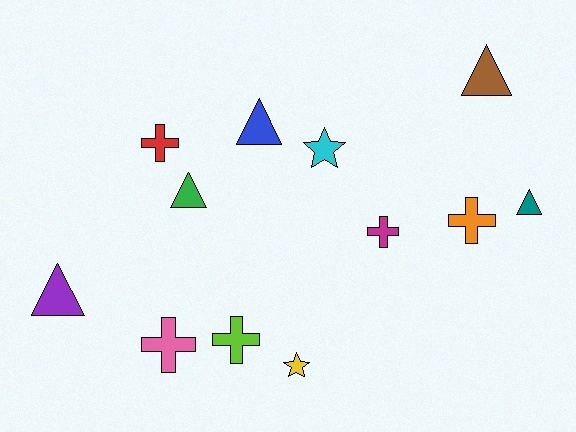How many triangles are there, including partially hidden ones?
There are 5 triangles.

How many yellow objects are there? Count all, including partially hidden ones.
There is 1 yellow object.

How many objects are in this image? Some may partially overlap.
There are 12 objects.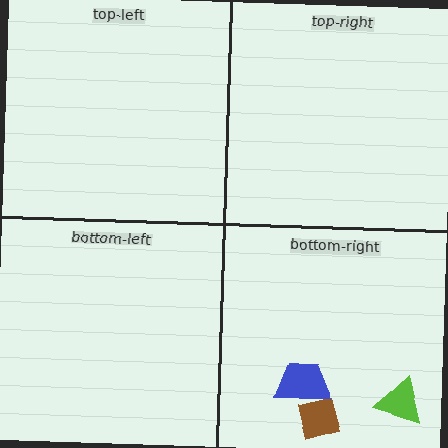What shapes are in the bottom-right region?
The brown square, the lime triangle, the blue trapezoid.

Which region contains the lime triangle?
The bottom-right region.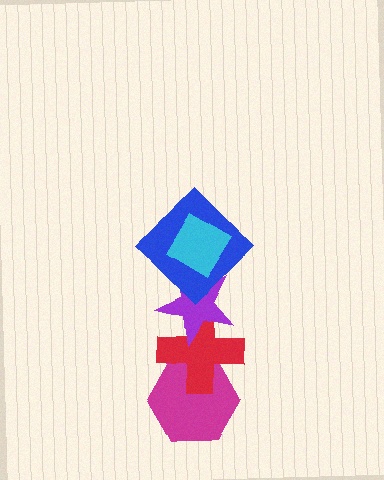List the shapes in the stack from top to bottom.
From top to bottom: the cyan diamond, the blue diamond, the purple star, the red cross, the magenta hexagon.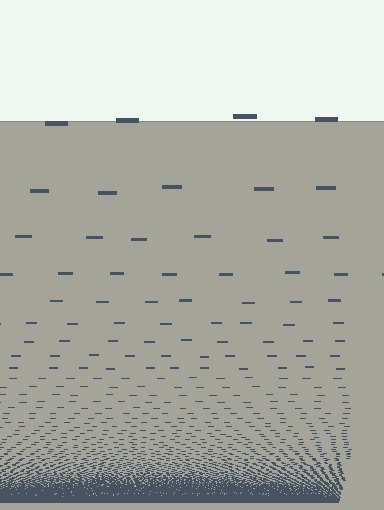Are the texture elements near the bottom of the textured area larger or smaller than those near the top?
Smaller. The gradient is inverted — elements near the bottom are smaller and denser.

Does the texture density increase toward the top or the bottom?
Density increases toward the bottom.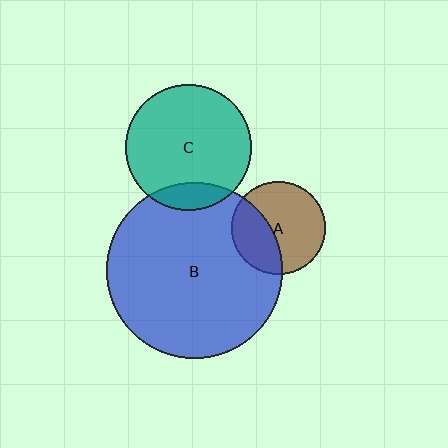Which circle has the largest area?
Circle B (blue).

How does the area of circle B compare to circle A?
Approximately 3.5 times.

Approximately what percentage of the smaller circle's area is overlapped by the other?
Approximately 15%.